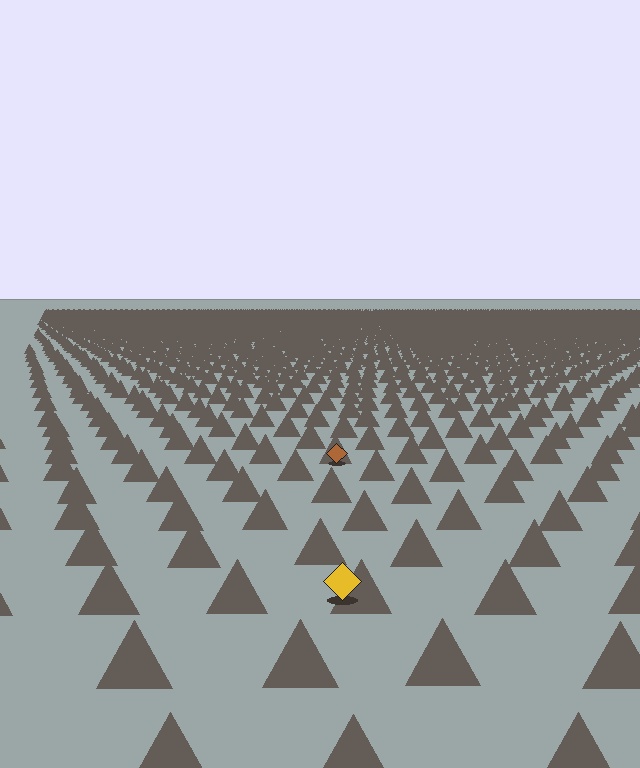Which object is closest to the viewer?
The yellow diamond is closest. The texture marks near it are larger and more spread out.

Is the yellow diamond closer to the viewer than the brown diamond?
Yes. The yellow diamond is closer — you can tell from the texture gradient: the ground texture is coarser near it.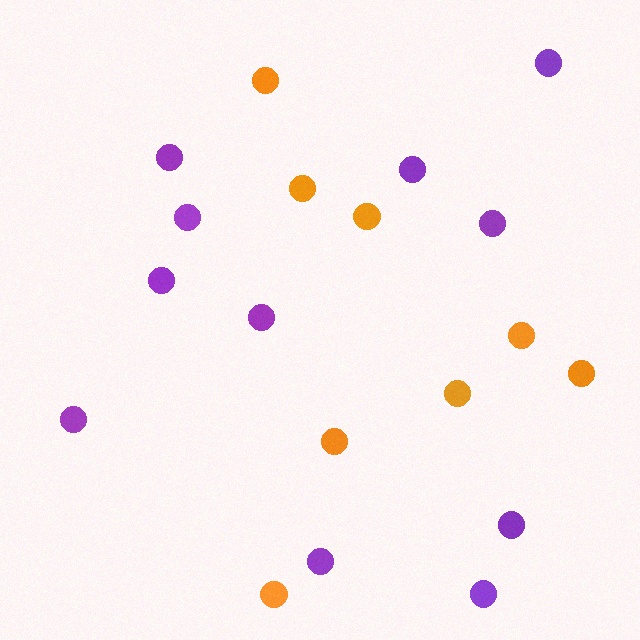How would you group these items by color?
There are 2 groups: one group of purple circles (11) and one group of orange circles (8).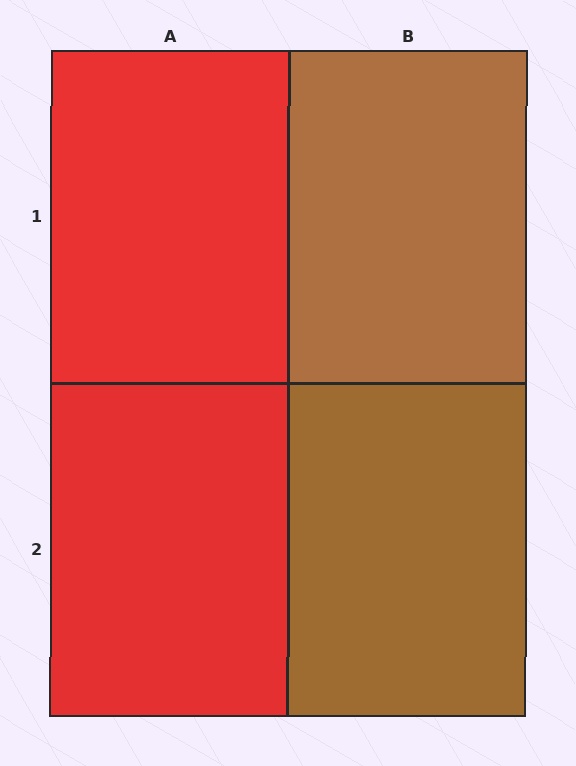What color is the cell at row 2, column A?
Red.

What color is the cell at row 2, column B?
Brown.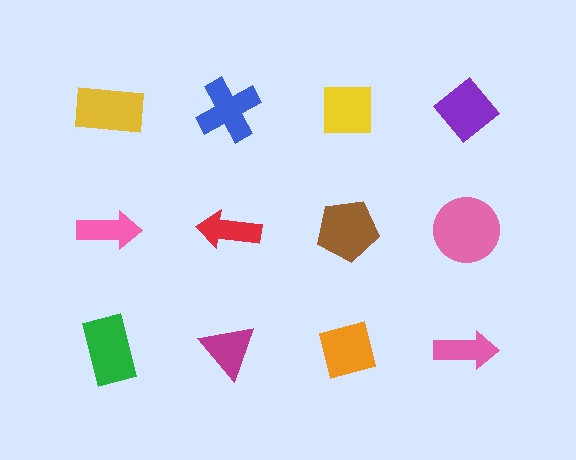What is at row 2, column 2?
A red arrow.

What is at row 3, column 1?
A green rectangle.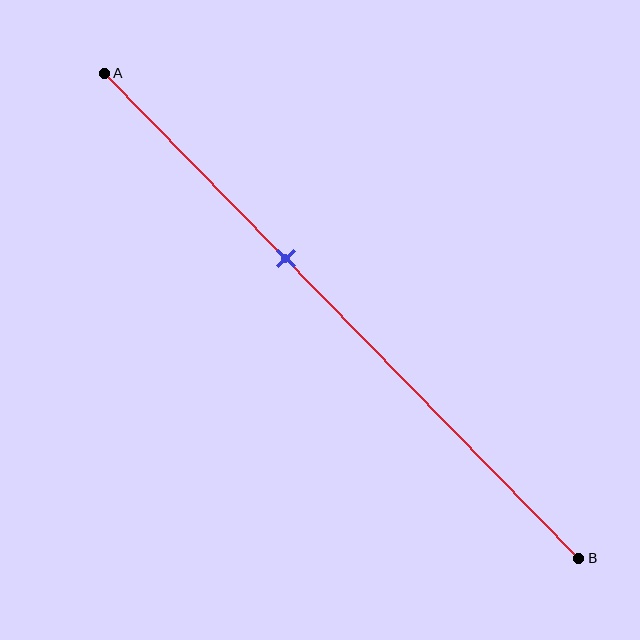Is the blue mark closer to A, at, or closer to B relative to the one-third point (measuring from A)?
The blue mark is closer to point B than the one-third point of segment AB.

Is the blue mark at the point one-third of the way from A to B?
No, the mark is at about 40% from A, not at the 33% one-third point.